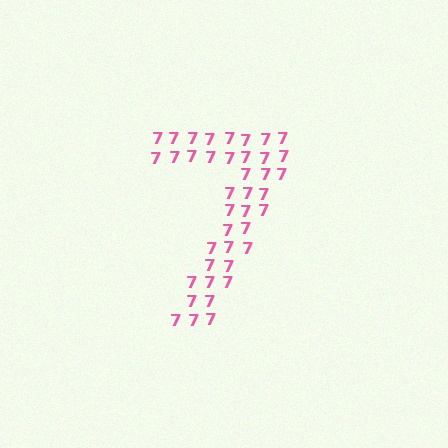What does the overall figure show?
The overall figure shows the digit 7.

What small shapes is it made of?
It is made of small digit 7's.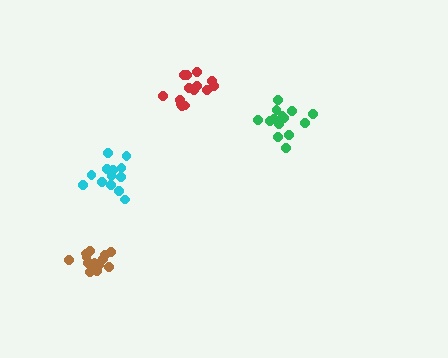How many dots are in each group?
Group 1: 13 dots, Group 2: 14 dots, Group 3: 14 dots, Group 4: 14 dots (55 total).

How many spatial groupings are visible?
There are 4 spatial groupings.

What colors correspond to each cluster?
The clusters are colored: cyan, brown, green, red.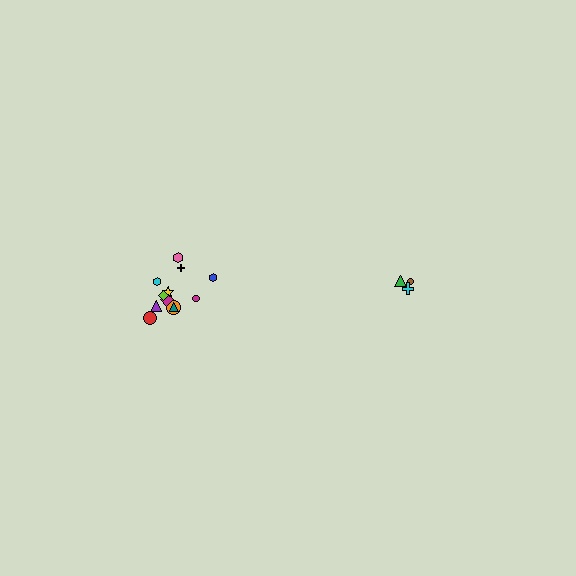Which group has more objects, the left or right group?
The left group.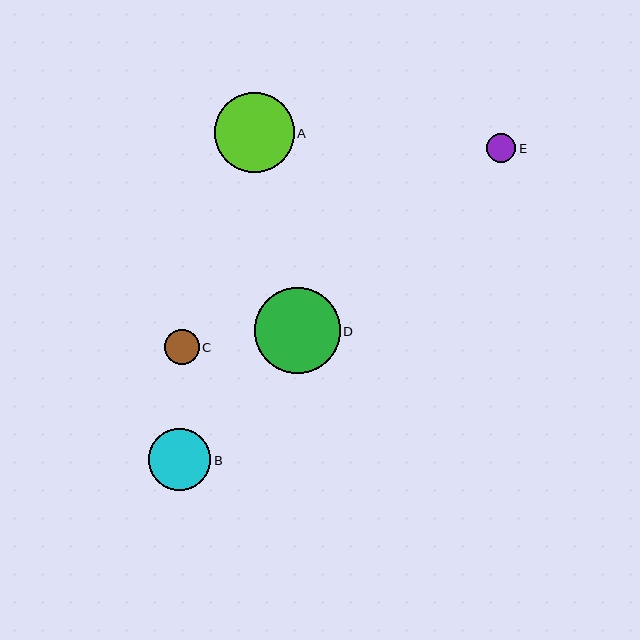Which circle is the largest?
Circle D is the largest with a size of approximately 86 pixels.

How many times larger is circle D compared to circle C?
Circle D is approximately 2.4 times the size of circle C.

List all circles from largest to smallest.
From largest to smallest: D, A, B, C, E.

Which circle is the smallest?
Circle E is the smallest with a size of approximately 29 pixels.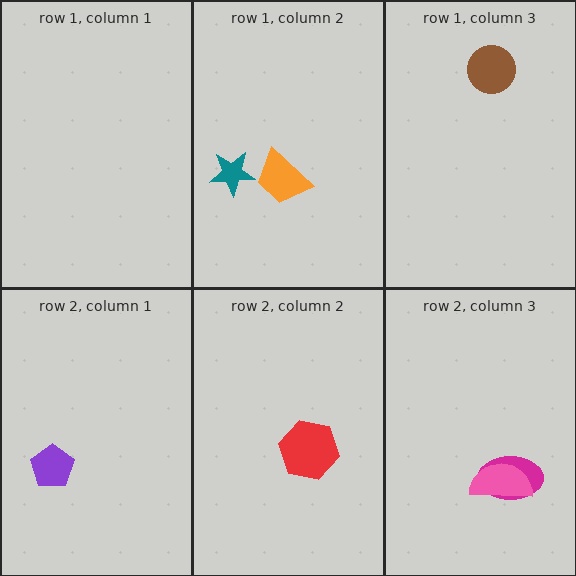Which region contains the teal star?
The row 1, column 2 region.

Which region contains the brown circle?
The row 1, column 3 region.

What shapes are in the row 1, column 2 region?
The teal star, the orange trapezoid.